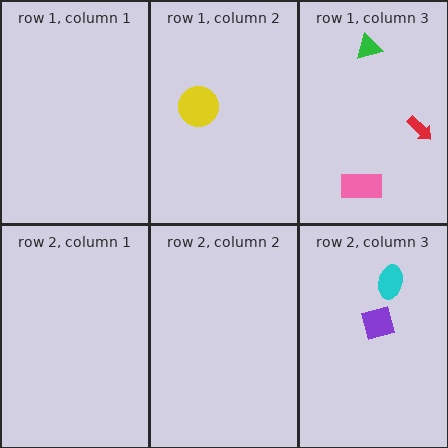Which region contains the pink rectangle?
The row 1, column 3 region.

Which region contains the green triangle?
The row 1, column 3 region.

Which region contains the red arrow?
The row 1, column 3 region.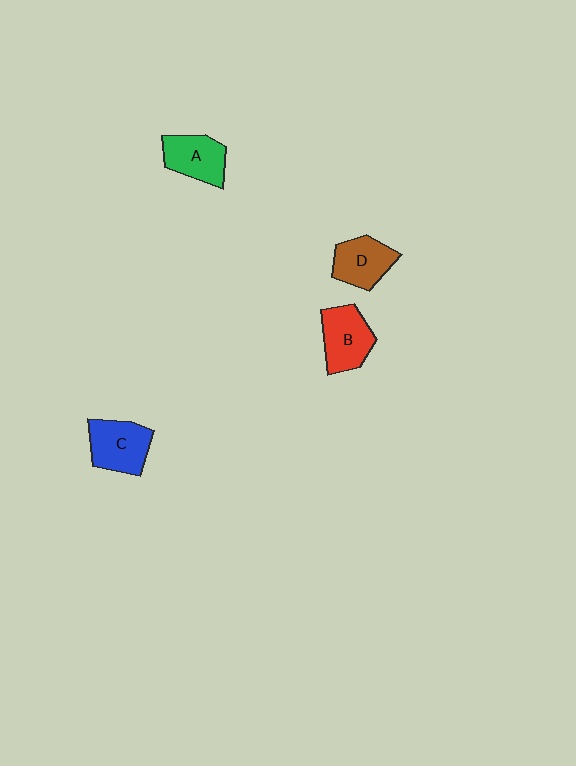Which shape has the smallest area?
Shape D (brown).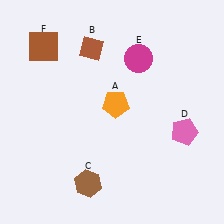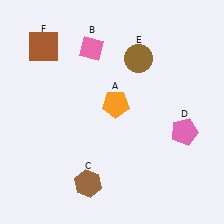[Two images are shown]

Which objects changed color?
B changed from brown to pink. E changed from magenta to brown.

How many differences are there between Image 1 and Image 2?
There are 2 differences between the two images.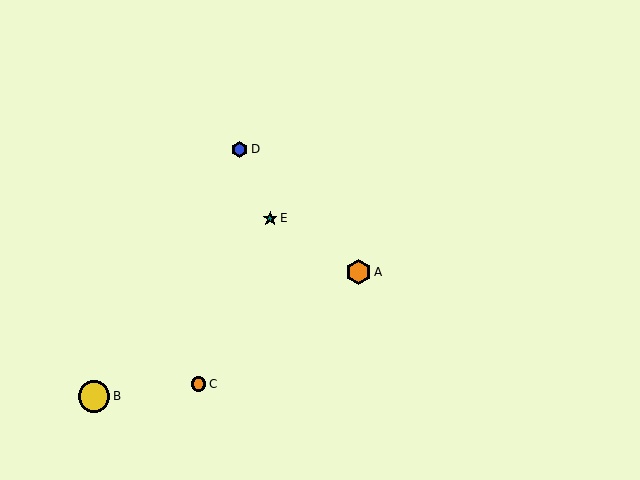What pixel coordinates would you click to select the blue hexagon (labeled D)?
Click at (240, 149) to select the blue hexagon D.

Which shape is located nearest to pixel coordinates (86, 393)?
The yellow circle (labeled B) at (94, 396) is nearest to that location.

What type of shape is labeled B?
Shape B is a yellow circle.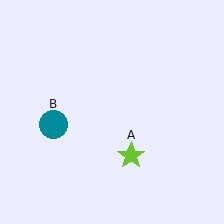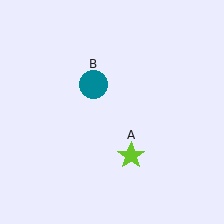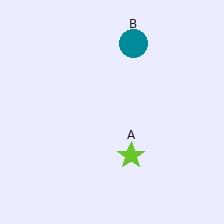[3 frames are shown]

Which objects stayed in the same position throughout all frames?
Lime star (object A) remained stationary.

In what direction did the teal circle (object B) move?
The teal circle (object B) moved up and to the right.